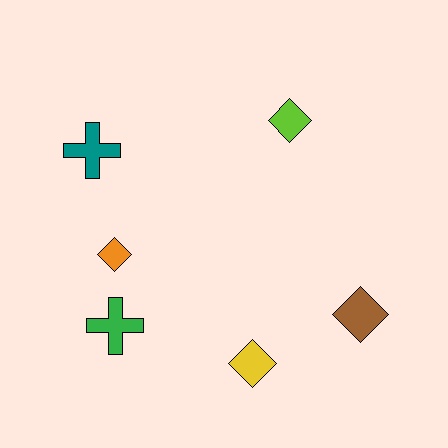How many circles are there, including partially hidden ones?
There are no circles.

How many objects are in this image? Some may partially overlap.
There are 6 objects.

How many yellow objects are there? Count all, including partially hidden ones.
There is 1 yellow object.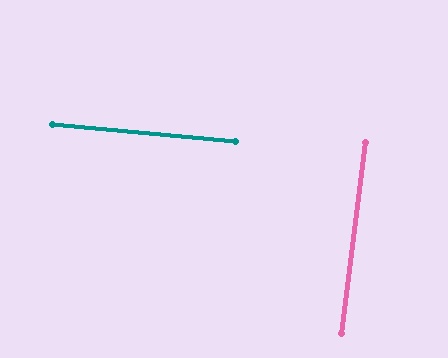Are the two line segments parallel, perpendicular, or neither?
Perpendicular — they meet at approximately 88°.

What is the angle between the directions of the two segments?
Approximately 88 degrees.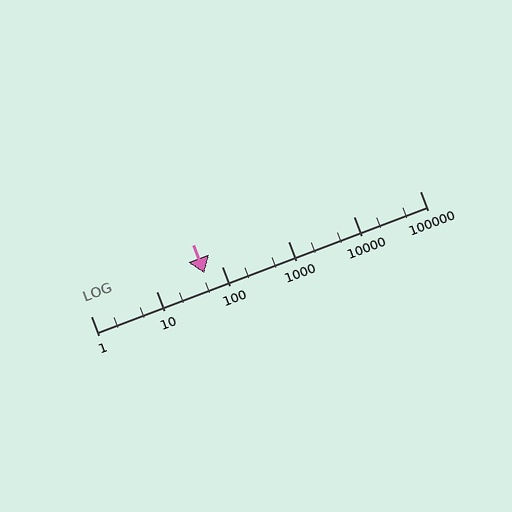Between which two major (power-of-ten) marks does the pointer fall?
The pointer is between 10 and 100.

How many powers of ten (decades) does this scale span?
The scale spans 5 decades, from 1 to 100000.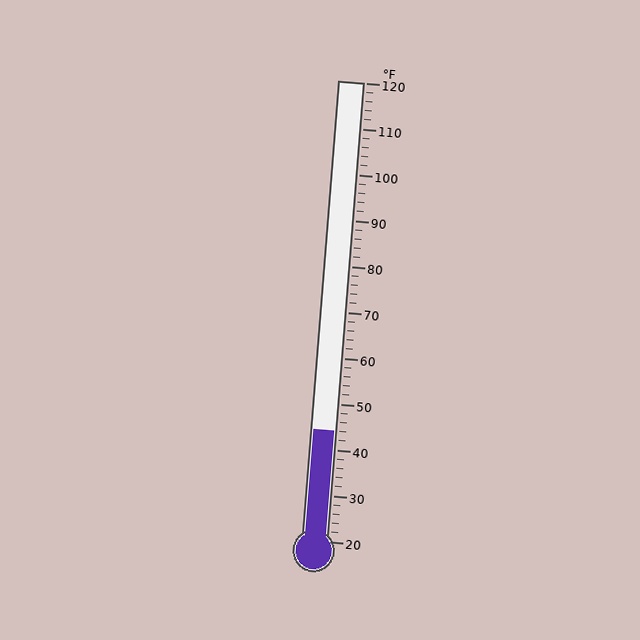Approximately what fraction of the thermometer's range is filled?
The thermometer is filled to approximately 25% of its range.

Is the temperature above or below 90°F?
The temperature is below 90°F.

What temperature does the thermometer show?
The thermometer shows approximately 44°F.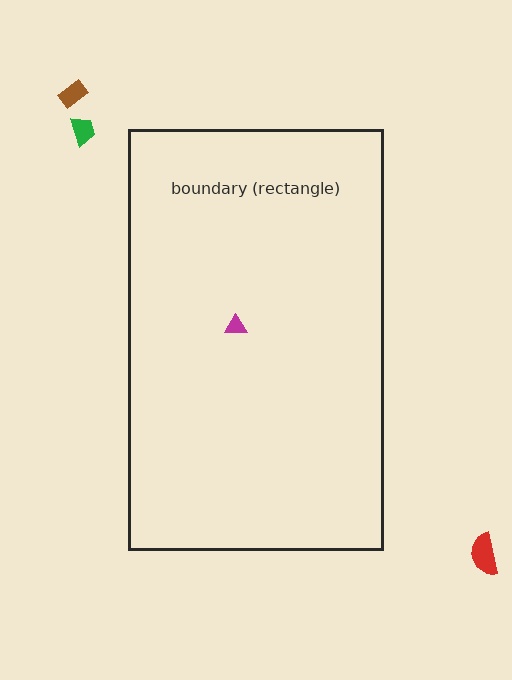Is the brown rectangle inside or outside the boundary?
Outside.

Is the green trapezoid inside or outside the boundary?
Outside.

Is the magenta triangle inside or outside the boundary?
Inside.